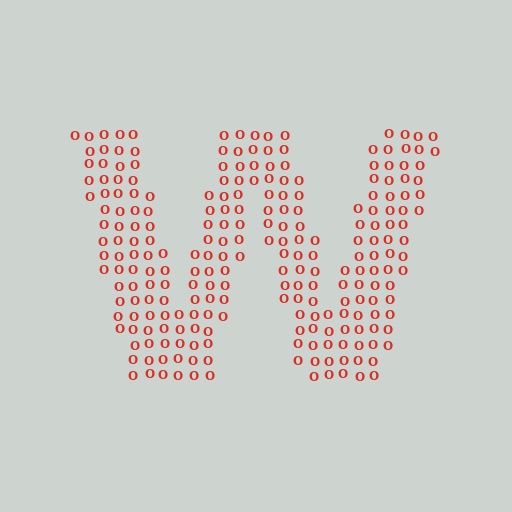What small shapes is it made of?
It is made of small letter O's.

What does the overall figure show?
The overall figure shows the letter W.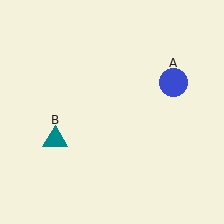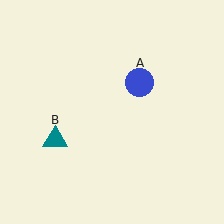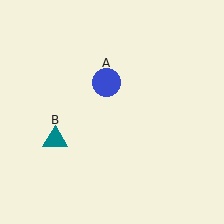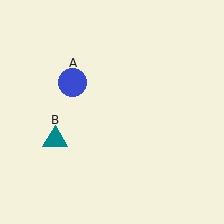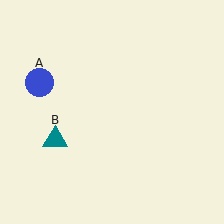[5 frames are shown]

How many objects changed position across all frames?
1 object changed position: blue circle (object A).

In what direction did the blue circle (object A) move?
The blue circle (object A) moved left.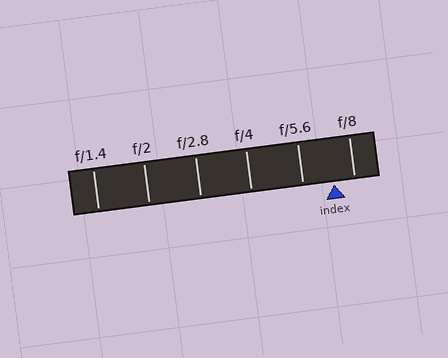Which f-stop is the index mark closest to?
The index mark is closest to f/8.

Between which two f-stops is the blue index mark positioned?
The index mark is between f/5.6 and f/8.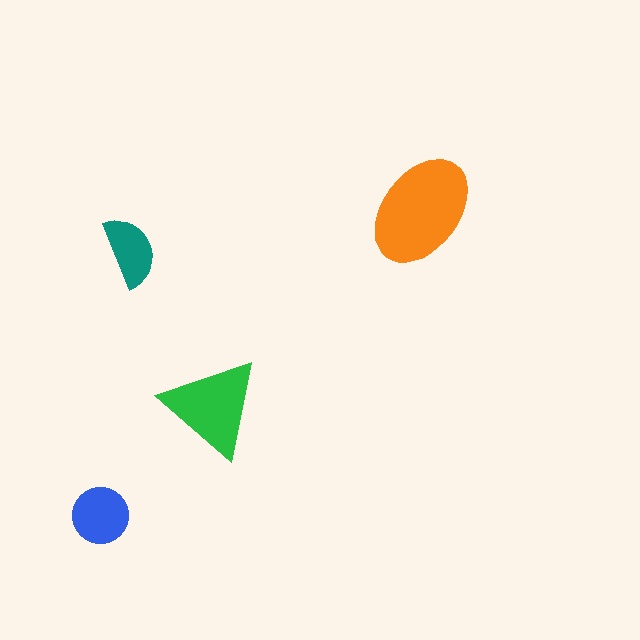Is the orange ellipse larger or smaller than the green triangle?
Larger.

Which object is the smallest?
The teal semicircle.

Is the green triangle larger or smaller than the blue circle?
Larger.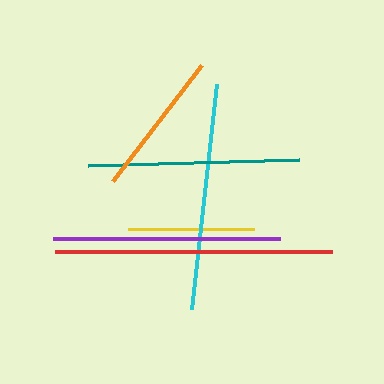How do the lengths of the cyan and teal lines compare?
The cyan and teal lines are approximately the same length.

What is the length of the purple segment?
The purple segment is approximately 226 pixels long.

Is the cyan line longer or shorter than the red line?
The red line is longer than the cyan line.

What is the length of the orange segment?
The orange segment is approximately 146 pixels long.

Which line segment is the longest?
The red line is the longest at approximately 277 pixels.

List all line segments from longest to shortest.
From longest to shortest: red, purple, cyan, teal, orange, yellow.